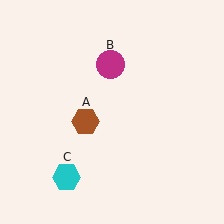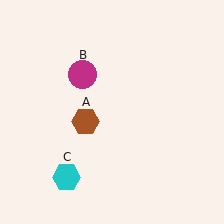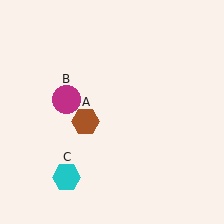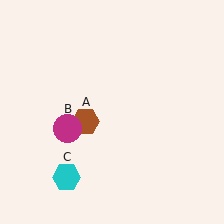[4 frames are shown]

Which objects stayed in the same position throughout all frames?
Brown hexagon (object A) and cyan hexagon (object C) remained stationary.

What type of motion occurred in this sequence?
The magenta circle (object B) rotated counterclockwise around the center of the scene.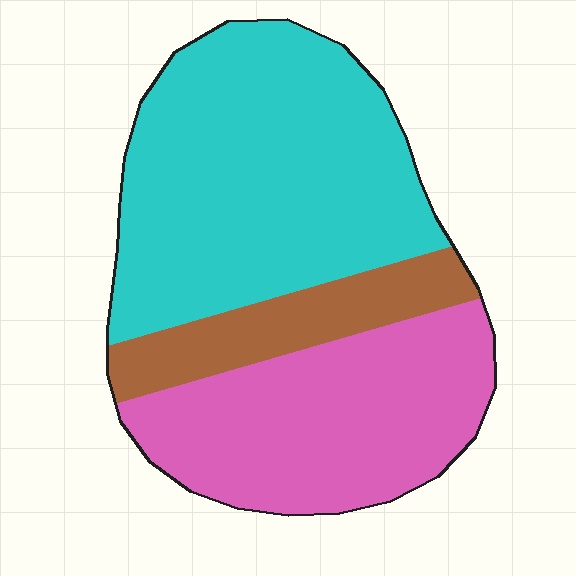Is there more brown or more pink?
Pink.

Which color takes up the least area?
Brown, at roughly 15%.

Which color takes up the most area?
Cyan, at roughly 50%.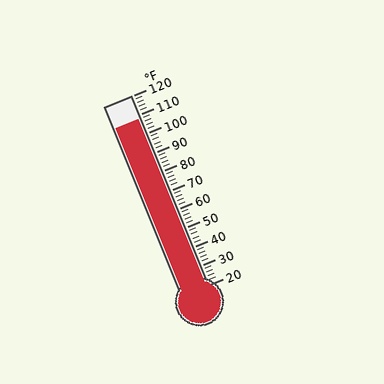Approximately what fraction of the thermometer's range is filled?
The thermometer is filled to approximately 90% of its range.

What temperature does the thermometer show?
The thermometer shows approximately 108°F.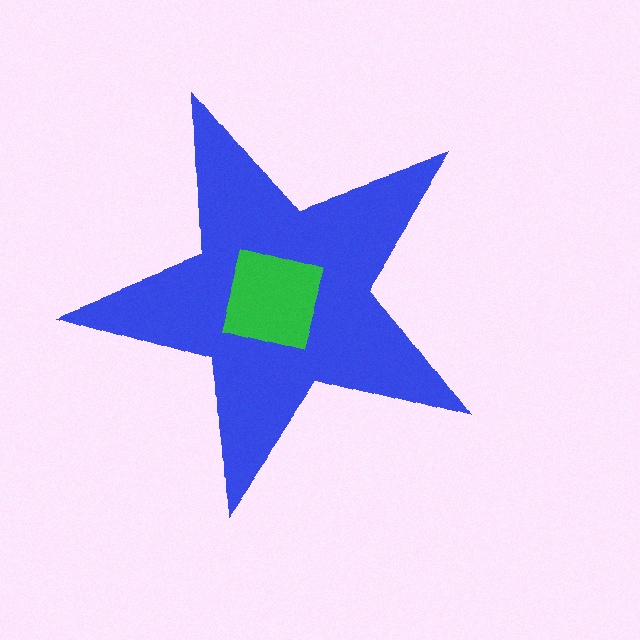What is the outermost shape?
The blue star.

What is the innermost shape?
The green square.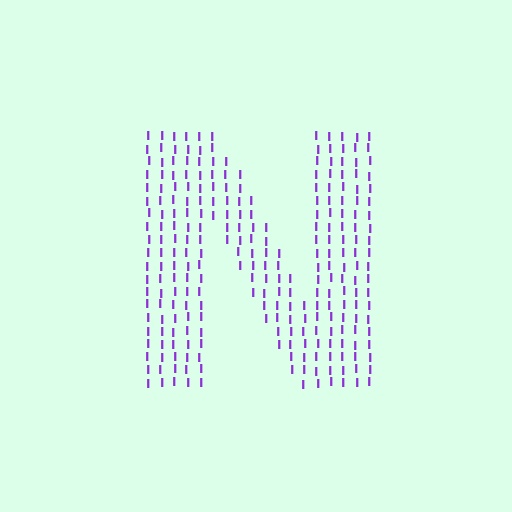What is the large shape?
The large shape is the letter N.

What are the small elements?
The small elements are letter I's.